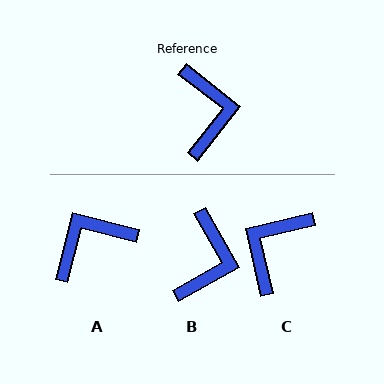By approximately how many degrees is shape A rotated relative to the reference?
Approximately 114 degrees counter-clockwise.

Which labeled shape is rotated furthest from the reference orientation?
C, about 141 degrees away.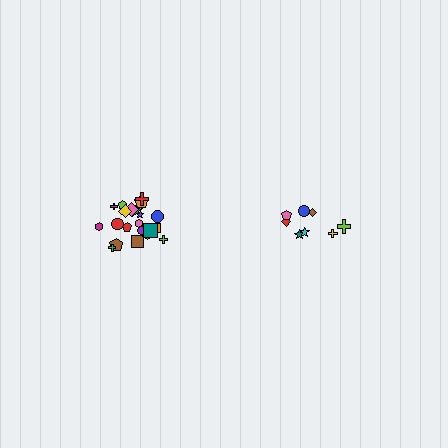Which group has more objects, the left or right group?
The left group.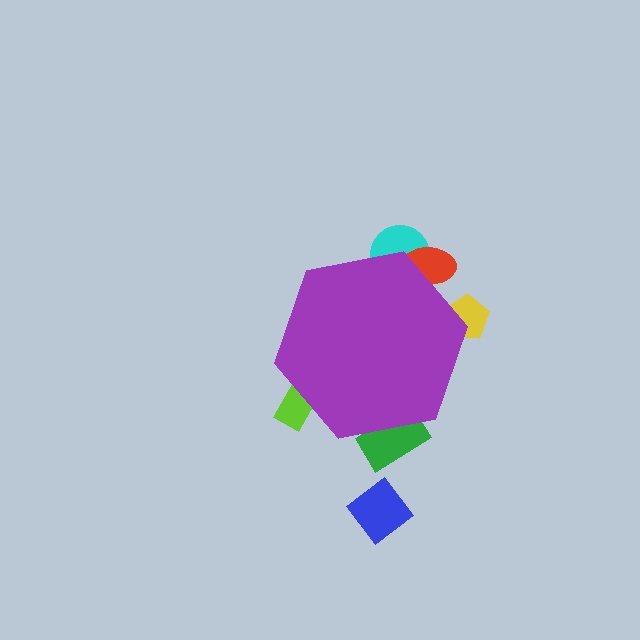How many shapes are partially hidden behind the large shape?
5 shapes are partially hidden.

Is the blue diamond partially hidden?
No, the blue diamond is fully visible.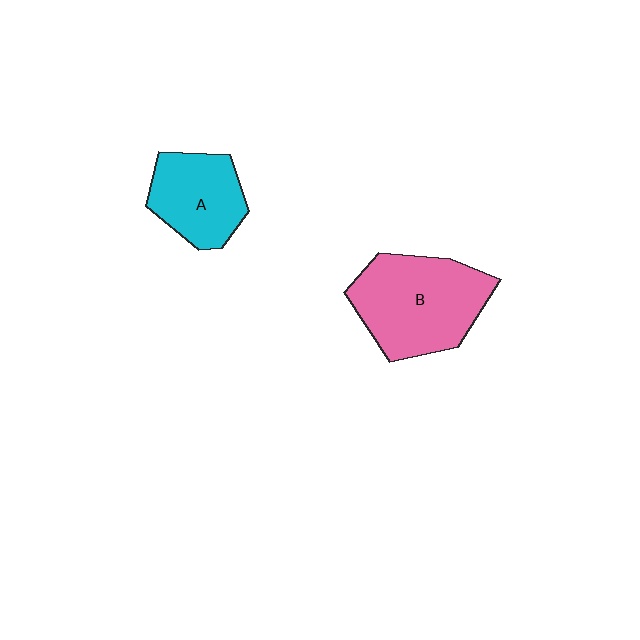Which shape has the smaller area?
Shape A (cyan).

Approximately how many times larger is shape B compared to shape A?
Approximately 1.5 times.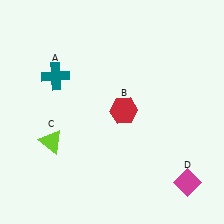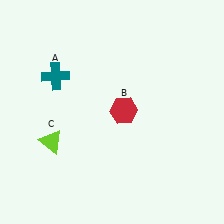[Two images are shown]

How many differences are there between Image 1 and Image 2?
There is 1 difference between the two images.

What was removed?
The magenta diamond (D) was removed in Image 2.